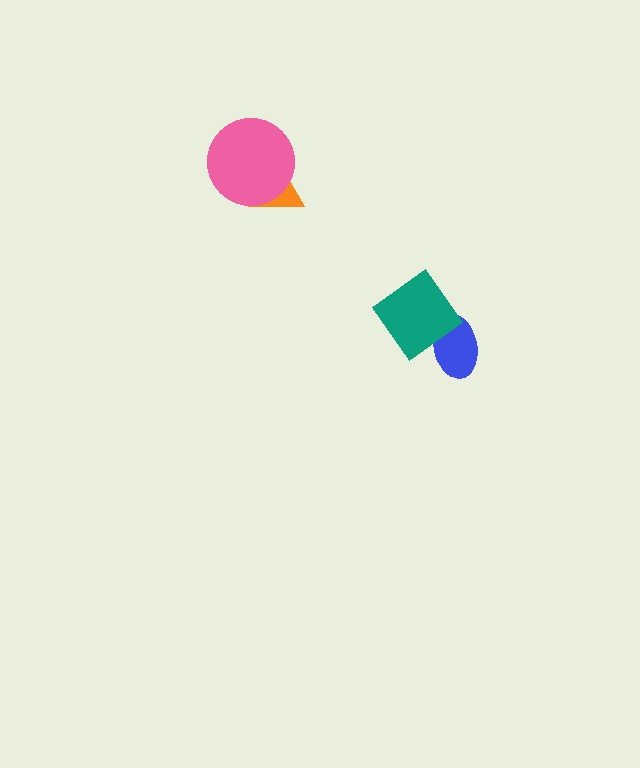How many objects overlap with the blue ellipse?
1 object overlaps with the blue ellipse.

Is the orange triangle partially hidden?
Yes, it is partially covered by another shape.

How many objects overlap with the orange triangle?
1 object overlaps with the orange triangle.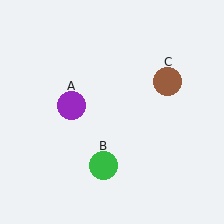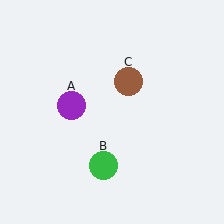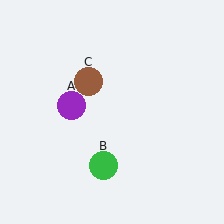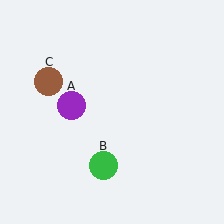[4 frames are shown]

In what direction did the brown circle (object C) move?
The brown circle (object C) moved left.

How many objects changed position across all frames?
1 object changed position: brown circle (object C).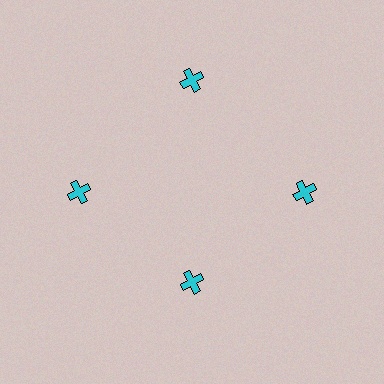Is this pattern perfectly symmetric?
No. The 4 cyan crosses are arranged in a ring, but one element near the 6 o'clock position is pulled inward toward the center, breaking the 4-fold rotational symmetry.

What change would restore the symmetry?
The symmetry would be restored by moving it outward, back onto the ring so that all 4 crosses sit at equal angles and equal distance from the center.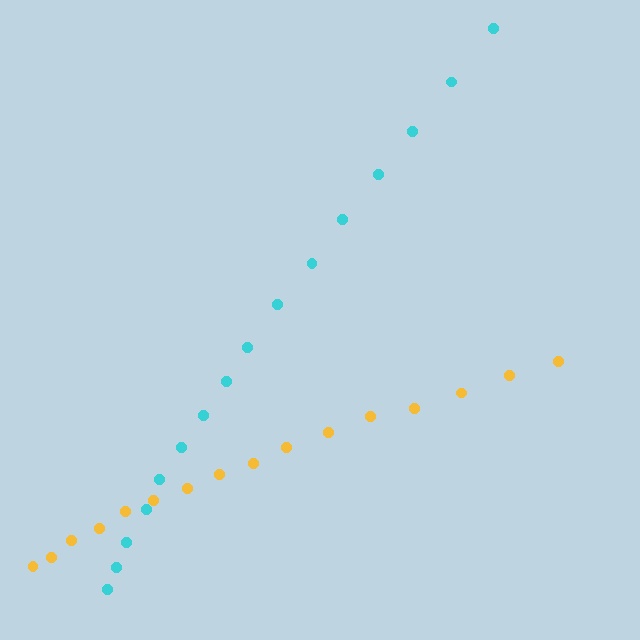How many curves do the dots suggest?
There are 2 distinct paths.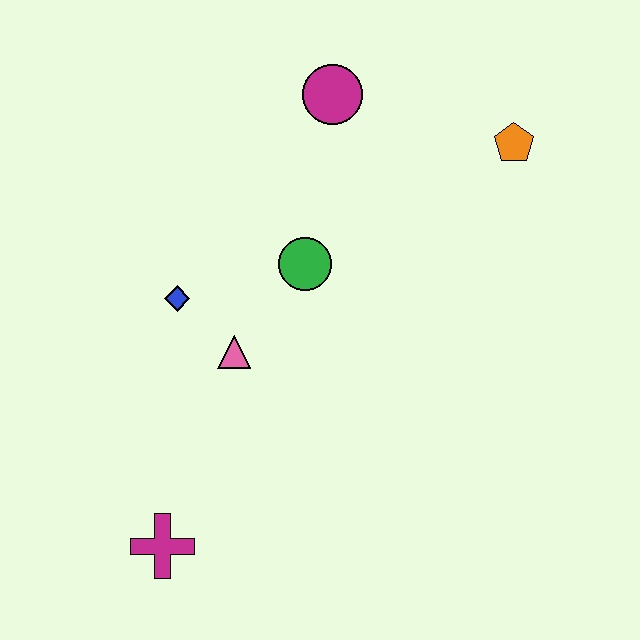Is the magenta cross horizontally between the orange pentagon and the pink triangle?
No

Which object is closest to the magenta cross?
The pink triangle is closest to the magenta cross.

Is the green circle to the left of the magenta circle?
Yes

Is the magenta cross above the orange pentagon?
No